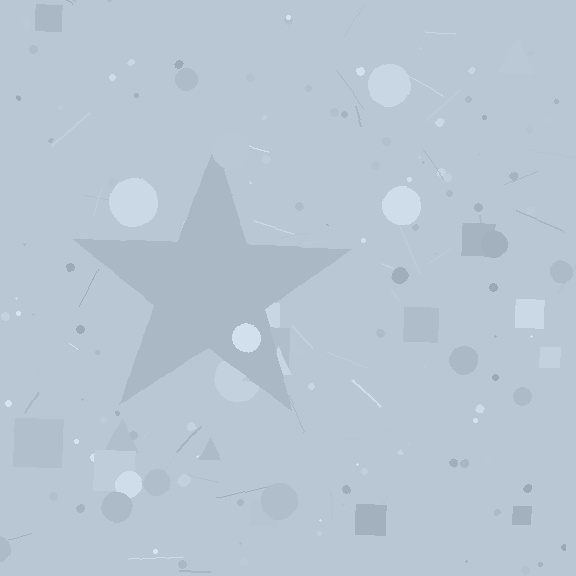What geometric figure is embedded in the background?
A star is embedded in the background.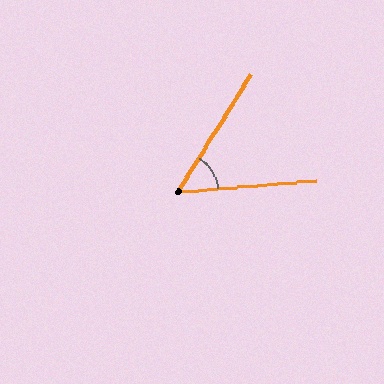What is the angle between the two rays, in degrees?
Approximately 53 degrees.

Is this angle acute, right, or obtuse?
It is acute.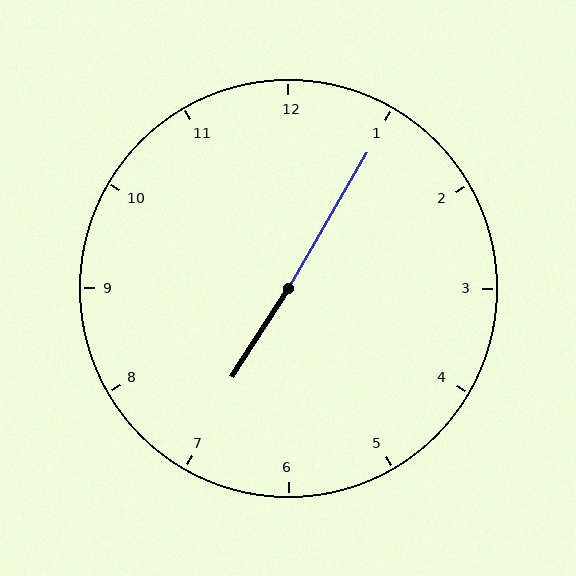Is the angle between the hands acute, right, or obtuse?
It is obtuse.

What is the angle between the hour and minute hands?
Approximately 178 degrees.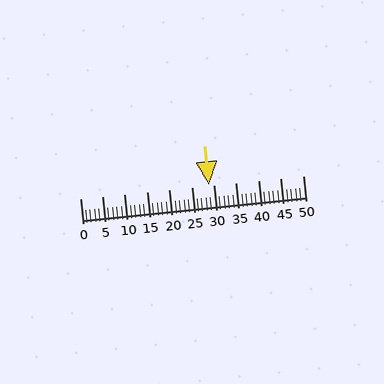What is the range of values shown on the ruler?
The ruler shows values from 0 to 50.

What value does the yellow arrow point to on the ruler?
The yellow arrow points to approximately 29.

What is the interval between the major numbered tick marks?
The major tick marks are spaced 5 units apart.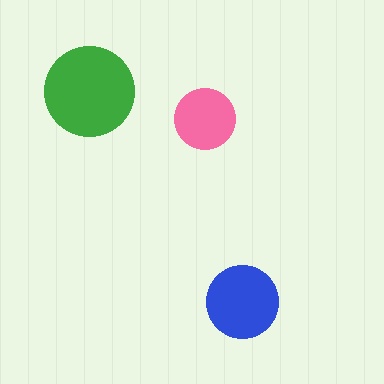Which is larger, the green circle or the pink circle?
The green one.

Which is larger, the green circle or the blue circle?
The green one.